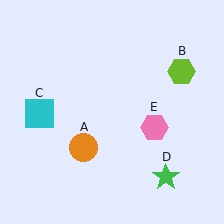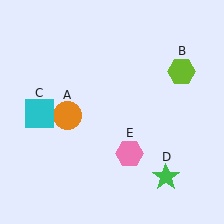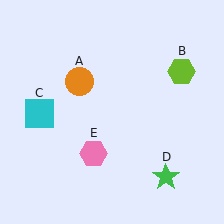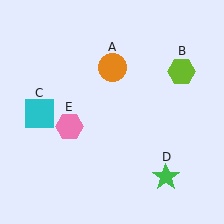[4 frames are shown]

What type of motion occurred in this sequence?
The orange circle (object A), pink hexagon (object E) rotated clockwise around the center of the scene.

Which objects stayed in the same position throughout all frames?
Lime hexagon (object B) and cyan square (object C) and green star (object D) remained stationary.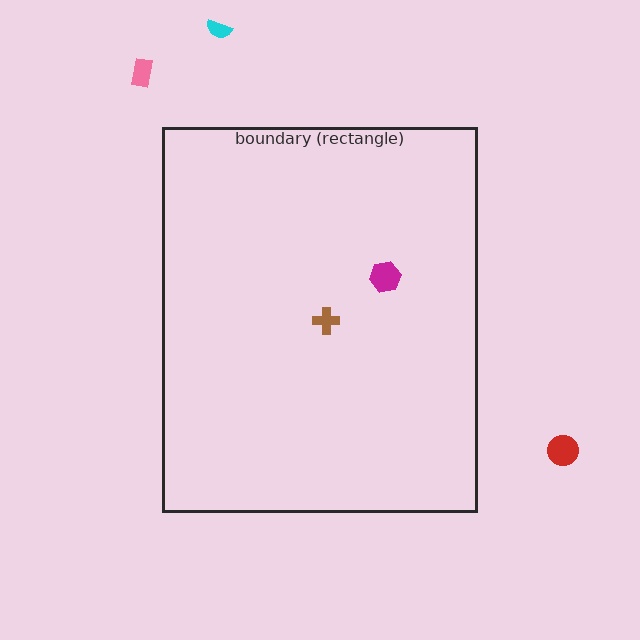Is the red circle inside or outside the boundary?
Outside.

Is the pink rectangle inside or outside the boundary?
Outside.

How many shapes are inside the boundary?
2 inside, 3 outside.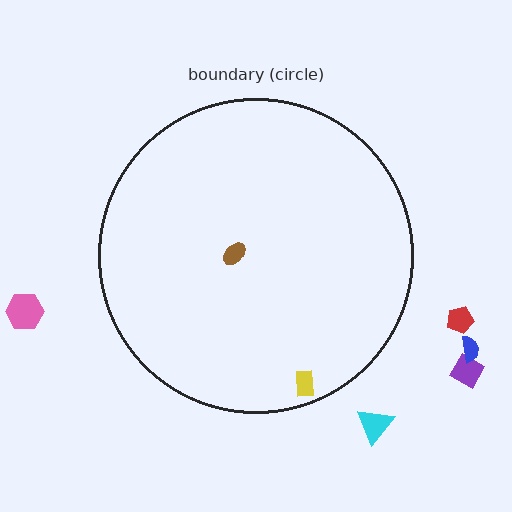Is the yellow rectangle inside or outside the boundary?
Inside.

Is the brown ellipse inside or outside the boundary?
Inside.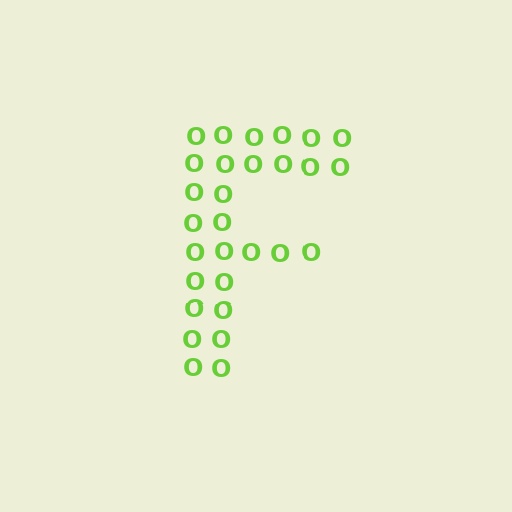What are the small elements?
The small elements are letter O's.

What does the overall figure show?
The overall figure shows the letter F.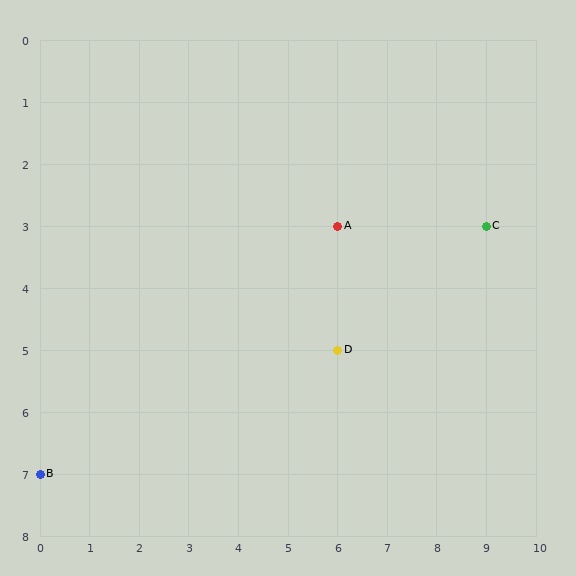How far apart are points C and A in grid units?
Points C and A are 3 columns apart.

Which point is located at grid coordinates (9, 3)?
Point C is at (9, 3).